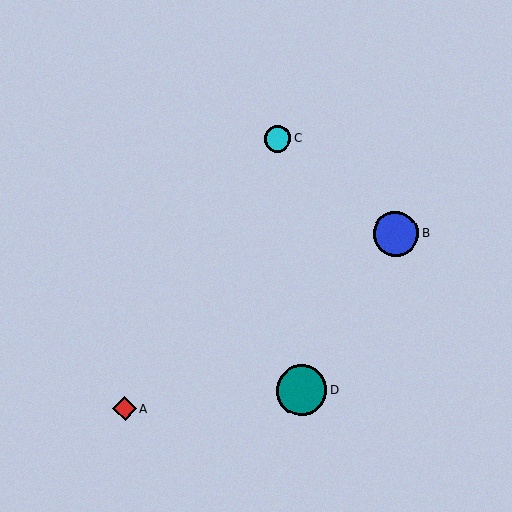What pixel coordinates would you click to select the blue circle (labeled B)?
Click at (396, 234) to select the blue circle B.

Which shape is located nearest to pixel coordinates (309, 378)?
The teal circle (labeled D) at (302, 390) is nearest to that location.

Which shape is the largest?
The teal circle (labeled D) is the largest.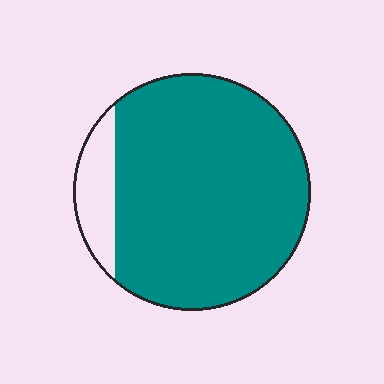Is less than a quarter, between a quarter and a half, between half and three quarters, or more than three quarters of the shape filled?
More than three quarters.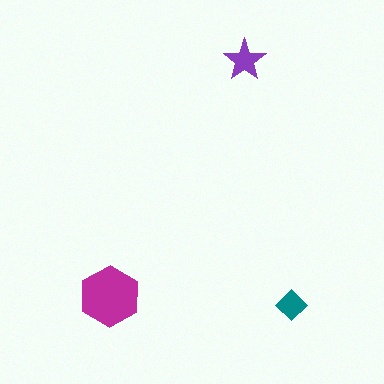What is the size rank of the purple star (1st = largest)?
2nd.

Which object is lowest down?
The teal diamond is bottommost.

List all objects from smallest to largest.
The teal diamond, the purple star, the magenta hexagon.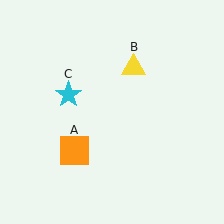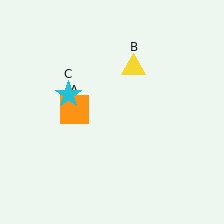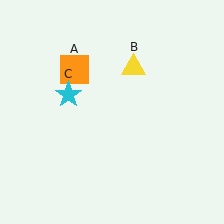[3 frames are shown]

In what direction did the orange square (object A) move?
The orange square (object A) moved up.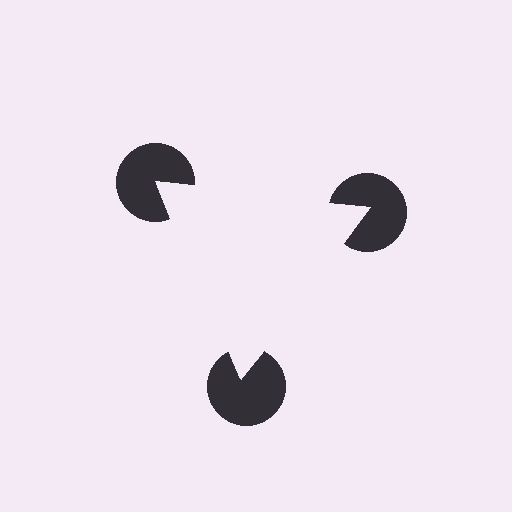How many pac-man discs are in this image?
There are 3 — one at each vertex of the illusory triangle.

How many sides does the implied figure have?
3 sides.